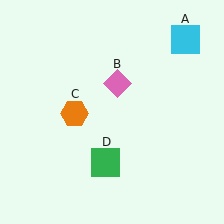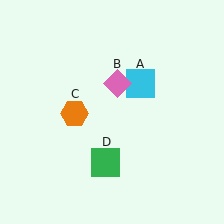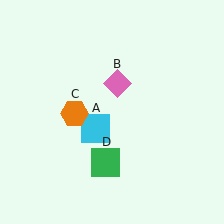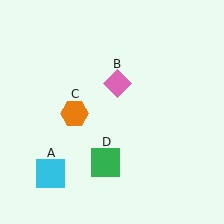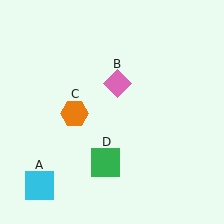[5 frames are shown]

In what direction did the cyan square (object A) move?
The cyan square (object A) moved down and to the left.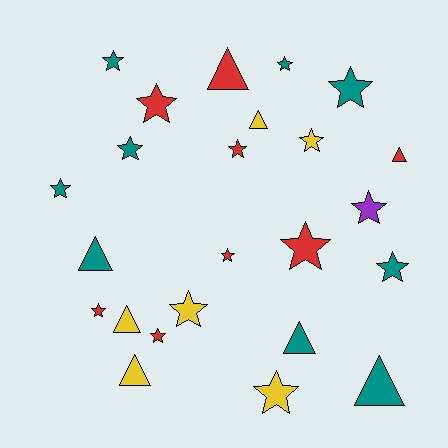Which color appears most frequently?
Teal, with 9 objects.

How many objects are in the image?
There are 24 objects.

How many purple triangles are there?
There are no purple triangles.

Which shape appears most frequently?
Star, with 16 objects.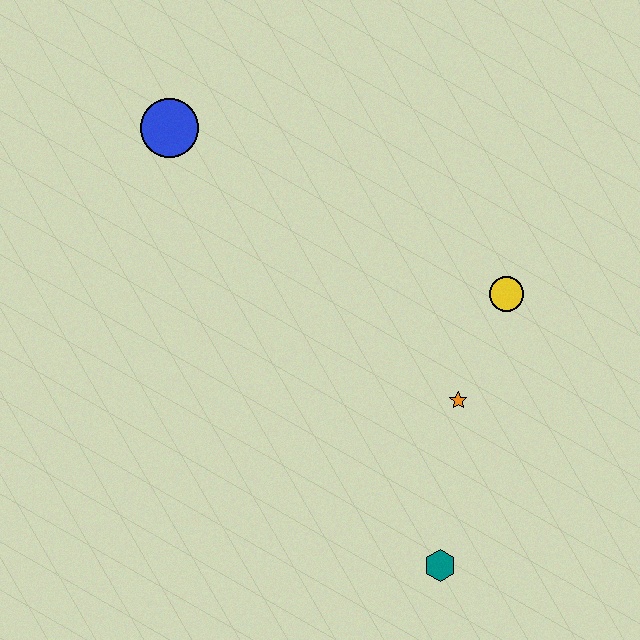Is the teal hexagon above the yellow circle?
No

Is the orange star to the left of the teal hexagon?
No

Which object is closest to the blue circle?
The yellow circle is closest to the blue circle.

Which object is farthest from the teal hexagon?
The blue circle is farthest from the teal hexagon.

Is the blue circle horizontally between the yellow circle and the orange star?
No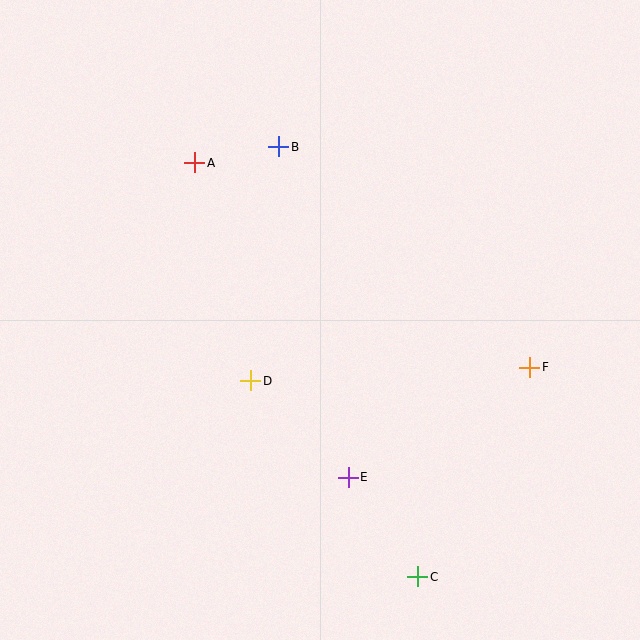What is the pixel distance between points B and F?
The distance between B and F is 334 pixels.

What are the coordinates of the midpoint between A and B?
The midpoint between A and B is at (237, 155).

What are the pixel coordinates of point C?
Point C is at (418, 577).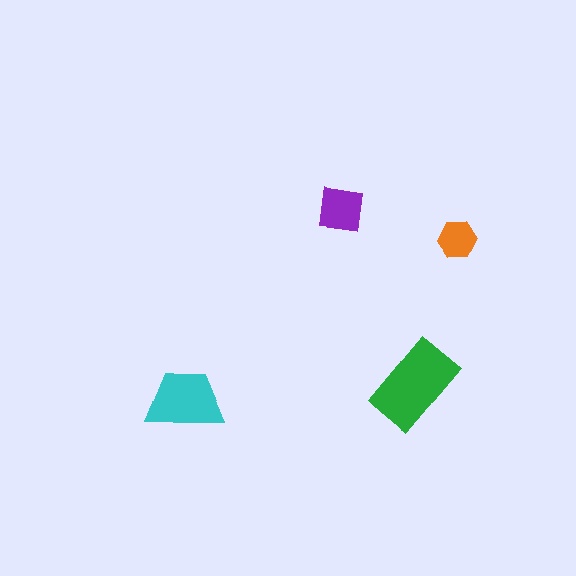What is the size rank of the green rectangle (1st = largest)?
1st.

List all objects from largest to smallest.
The green rectangle, the cyan trapezoid, the purple square, the orange hexagon.